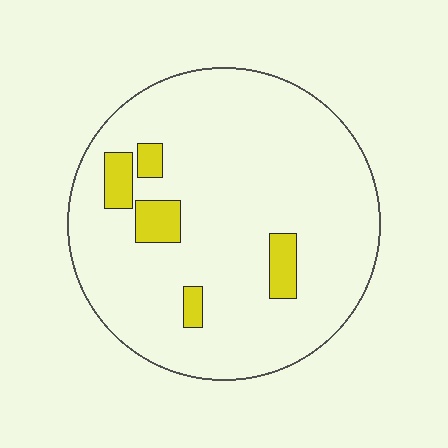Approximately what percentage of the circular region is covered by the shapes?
Approximately 10%.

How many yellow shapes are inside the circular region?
5.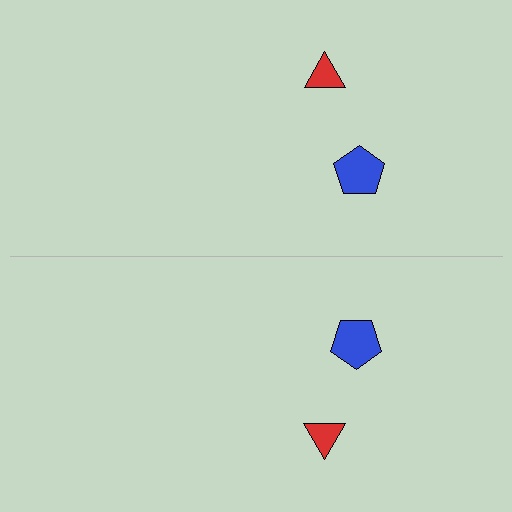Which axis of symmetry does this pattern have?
The pattern has a horizontal axis of symmetry running through the center of the image.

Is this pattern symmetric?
Yes, this pattern has bilateral (reflection) symmetry.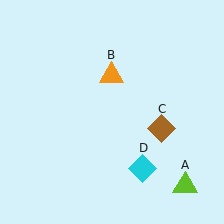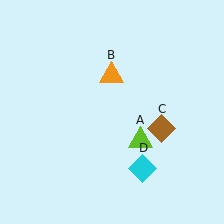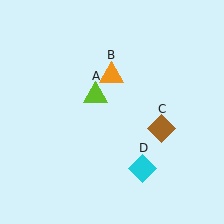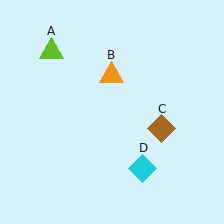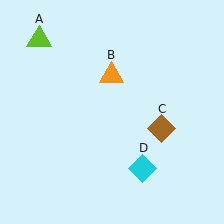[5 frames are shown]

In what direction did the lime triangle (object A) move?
The lime triangle (object A) moved up and to the left.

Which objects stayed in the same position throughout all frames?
Orange triangle (object B) and brown diamond (object C) and cyan diamond (object D) remained stationary.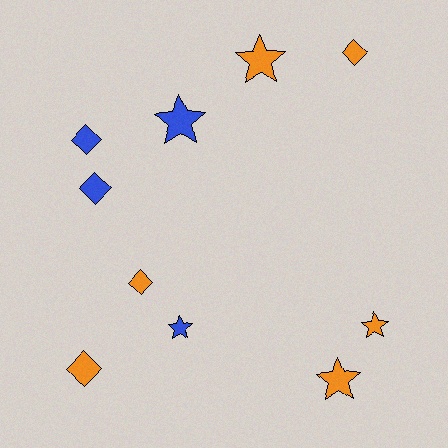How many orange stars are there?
There are 3 orange stars.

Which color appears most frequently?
Orange, with 6 objects.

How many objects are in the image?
There are 10 objects.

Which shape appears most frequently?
Diamond, with 5 objects.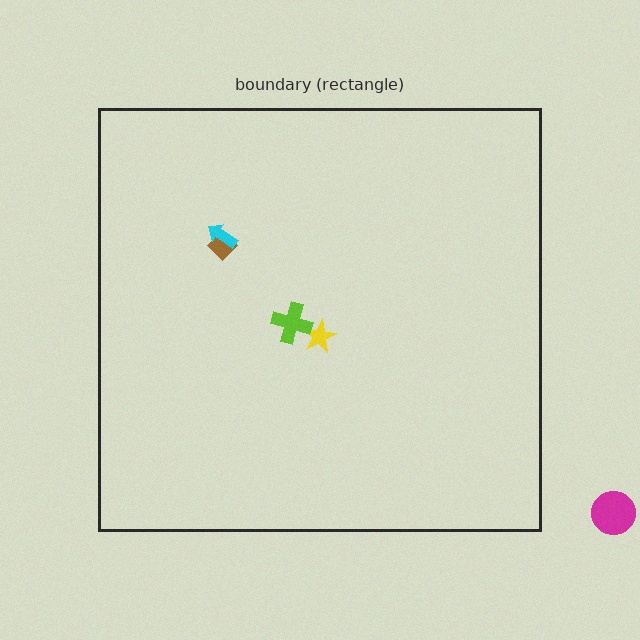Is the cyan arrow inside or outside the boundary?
Inside.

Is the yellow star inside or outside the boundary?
Inside.